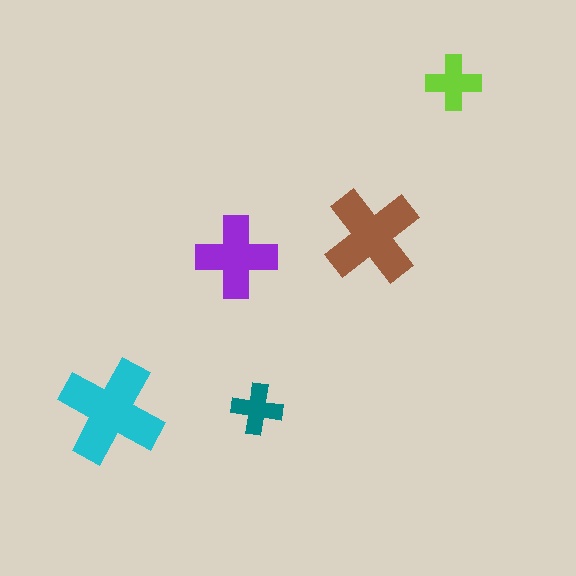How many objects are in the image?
There are 5 objects in the image.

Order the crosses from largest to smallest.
the cyan one, the brown one, the purple one, the lime one, the teal one.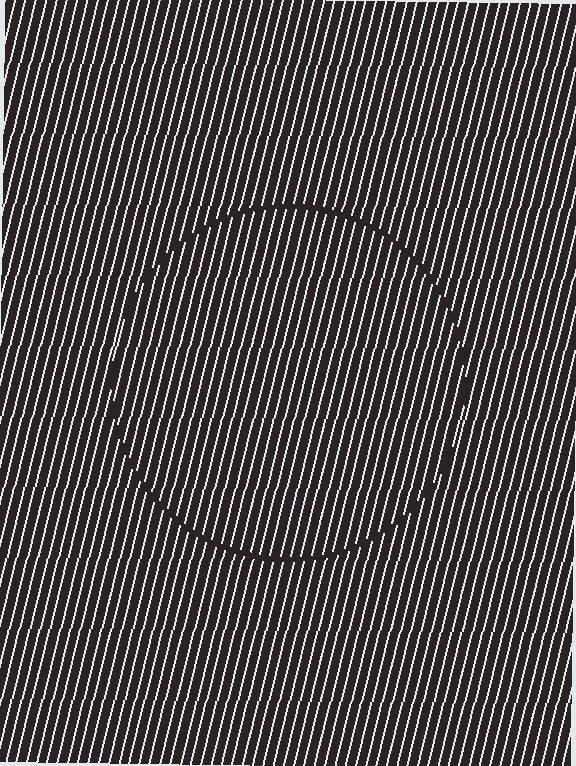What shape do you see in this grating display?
An illusory circle. The interior of the shape contains the same grating, shifted by half a period — the contour is defined by the phase discontinuity where line-ends from the inner and outer gratings abut.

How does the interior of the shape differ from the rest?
The interior of the shape contains the same grating, shifted by half a period — the contour is defined by the phase discontinuity where line-ends from the inner and outer gratings abut.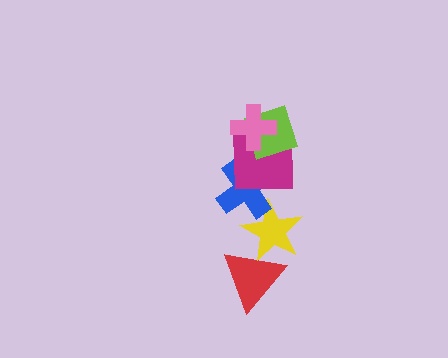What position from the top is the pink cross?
The pink cross is 1st from the top.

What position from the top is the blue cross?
The blue cross is 4th from the top.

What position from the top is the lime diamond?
The lime diamond is 2nd from the top.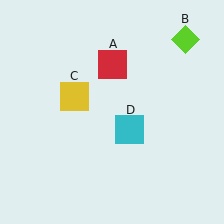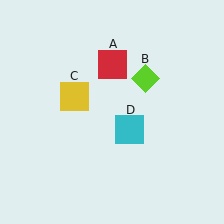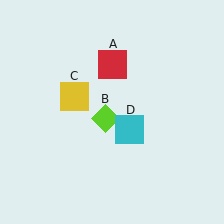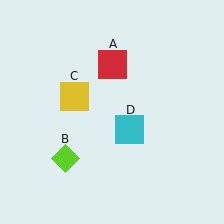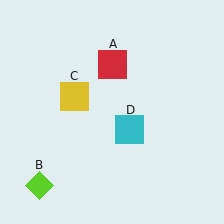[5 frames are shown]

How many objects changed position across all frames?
1 object changed position: lime diamond (object B).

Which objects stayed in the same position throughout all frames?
Red square (object A) and yellow square (object C) and cyan square (object D) remained stationary.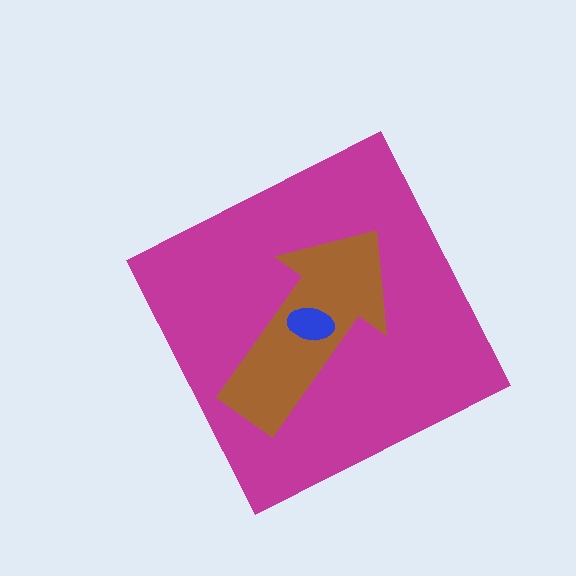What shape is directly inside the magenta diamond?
The brown arrow.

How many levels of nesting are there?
3.